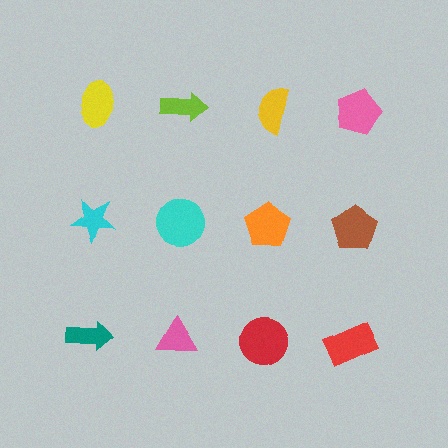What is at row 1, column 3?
A yellow semicircle.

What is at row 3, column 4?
A red rectangle.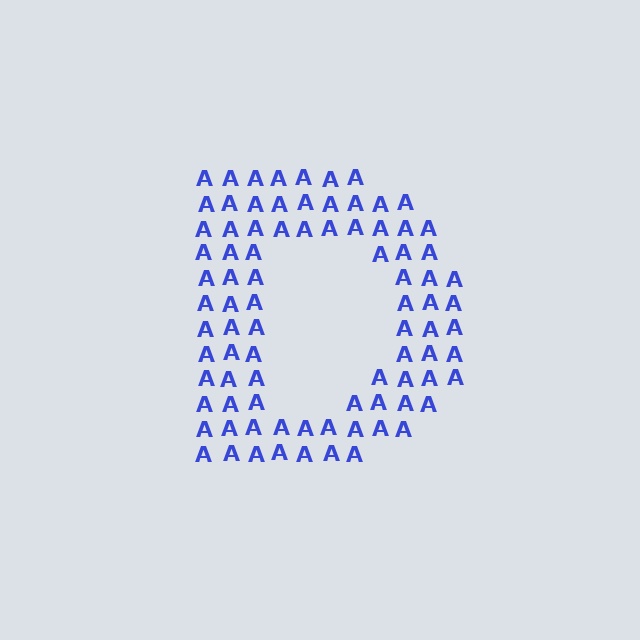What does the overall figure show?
The overall figure shows the letter D.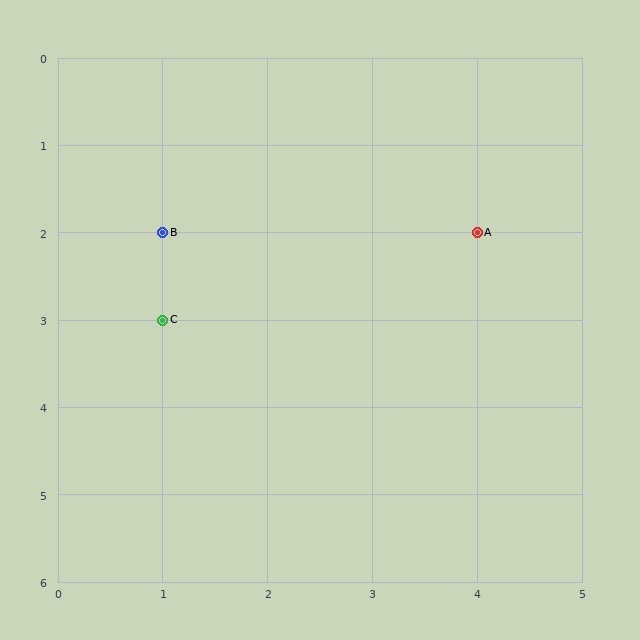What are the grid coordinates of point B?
Point B is at grid coordinates (1, 2).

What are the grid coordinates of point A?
Point A is at grid coordinates (4, 2).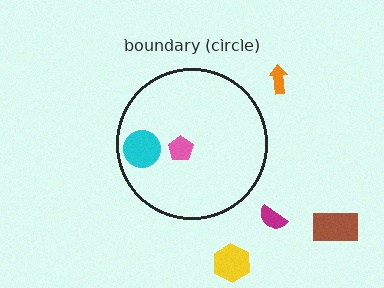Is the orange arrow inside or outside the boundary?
Outside.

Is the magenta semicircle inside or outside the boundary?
Outside.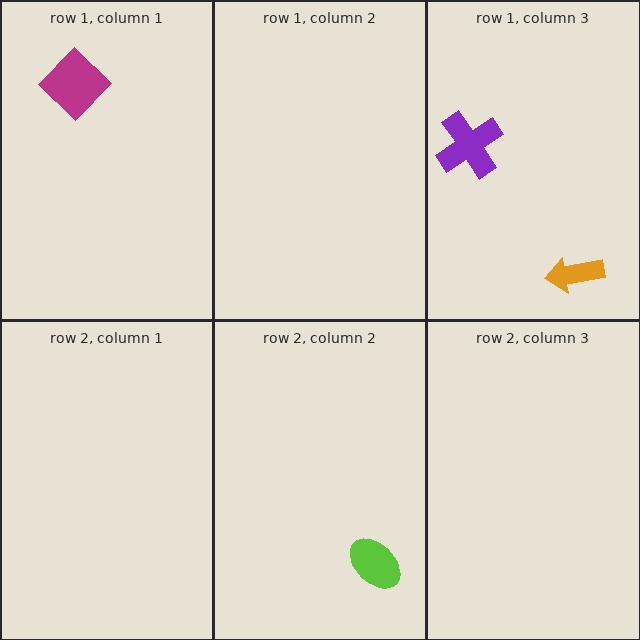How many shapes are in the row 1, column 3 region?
2.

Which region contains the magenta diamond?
The row 1, column 1 region.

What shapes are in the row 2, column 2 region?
The lime ellipse.